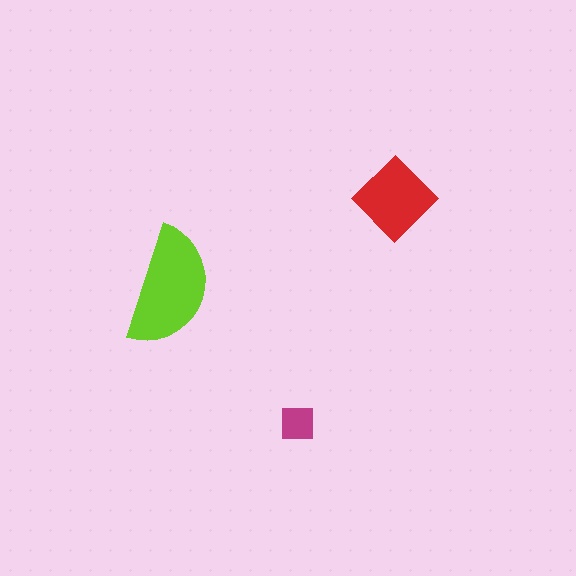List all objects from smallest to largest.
The magenta square, the red diamond, the lime semicircle.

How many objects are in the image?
There are 3 objects in the image.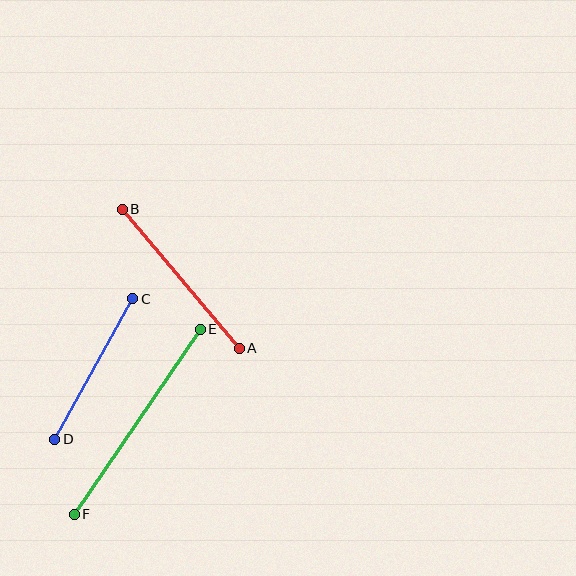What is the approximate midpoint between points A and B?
The midpoint is at approximately (181, 279) pixels.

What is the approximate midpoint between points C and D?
The midpoint is at approximately (94, 369) pixels.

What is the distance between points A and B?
The distance is approximately 182 pixels.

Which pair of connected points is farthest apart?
Points E and F are farthest apart.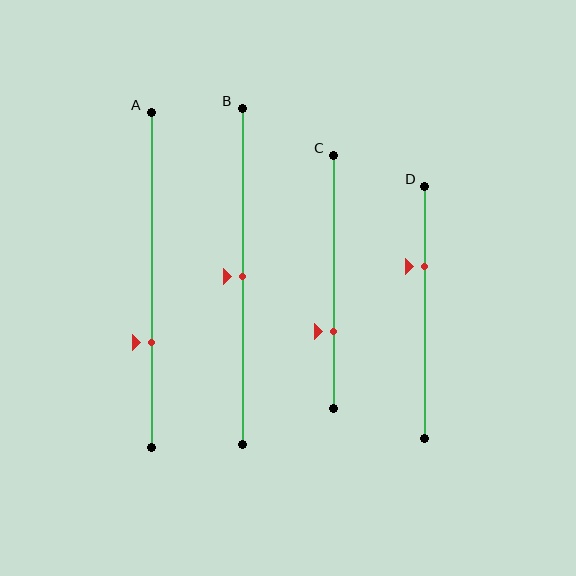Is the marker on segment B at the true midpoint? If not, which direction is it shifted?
Yes, the marker on segment B is at the true midpoint.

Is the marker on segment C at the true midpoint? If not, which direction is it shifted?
No, the marker on segment C is shifted downward by about 20% of the segment length.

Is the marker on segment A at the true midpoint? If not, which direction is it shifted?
No, the marker on segment A is shifted downward by about 18% of the segment length.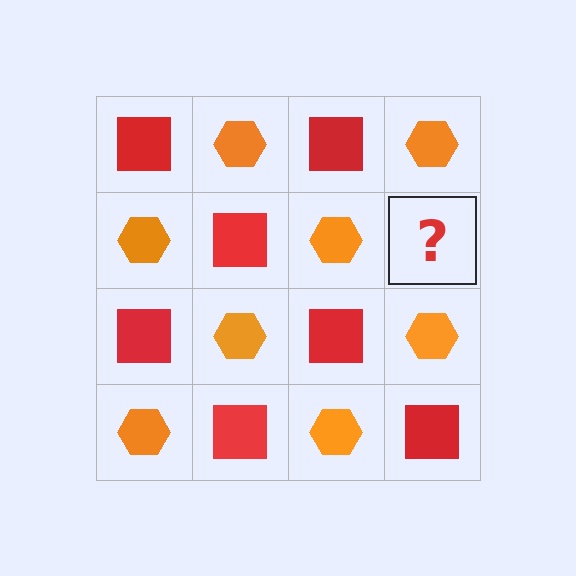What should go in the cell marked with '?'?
The missing cell should contain a red square.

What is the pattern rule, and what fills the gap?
The rule is that it alternates red square and orange hexagon in a checkerboard pattern. The gap should be filled with a red square.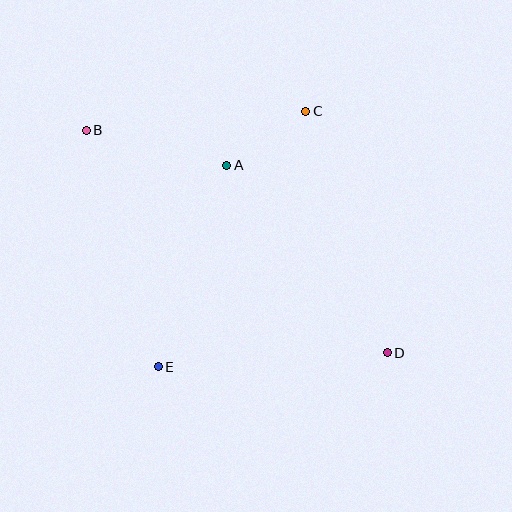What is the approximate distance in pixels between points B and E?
The distance between B and E is approximately 247 pixels.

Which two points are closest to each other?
Points A and C are closest to each other.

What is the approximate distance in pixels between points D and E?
The distance between D and E is approximately 229 pixels.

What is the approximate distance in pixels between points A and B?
The distance between A and B is approximately 145 pixels.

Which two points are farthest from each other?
Points B and D are farthest from each other.